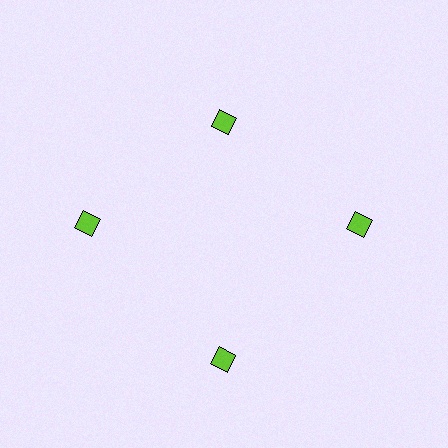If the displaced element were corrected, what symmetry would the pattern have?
It would have 4-fold rotational symmetry — the pattern would map onto itself every 90 degrees.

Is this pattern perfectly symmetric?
No. The 4 lime diamonds are arranged in a ring, but one element near the 12 o'clock position is pulled inward toward the center, breaking the 4-fold rotational symmetry.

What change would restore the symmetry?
The symmetry would be restored by moving it outward, back onto the ring so that all 4 diamonds sit at equal angles and equal distance from the center.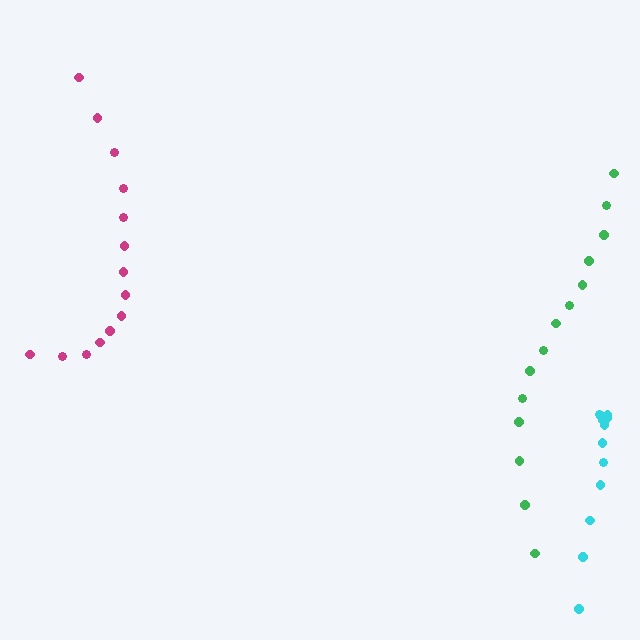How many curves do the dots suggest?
There are 3 distinct paths.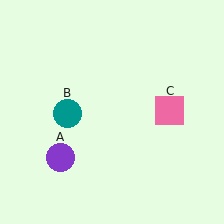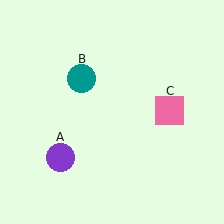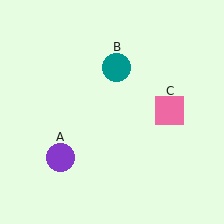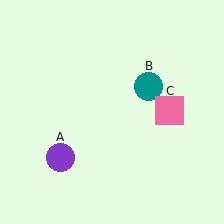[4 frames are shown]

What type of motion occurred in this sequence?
The teal circle (object B) rotated clockwise around the center of the scene.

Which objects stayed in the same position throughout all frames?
Purple circle (object A) and pink square (object C) remained stationary.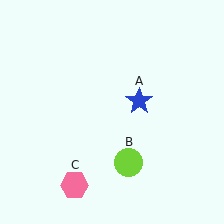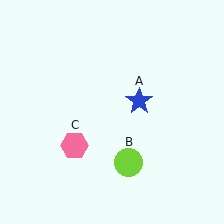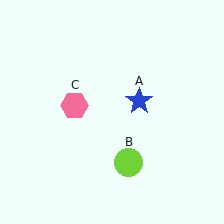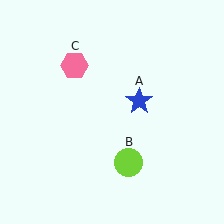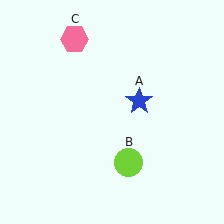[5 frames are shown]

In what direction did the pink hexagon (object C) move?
The pink hexagon (object C) moved up.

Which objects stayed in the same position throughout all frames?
Blue star (object A) and lime circle (object B) remained stationary.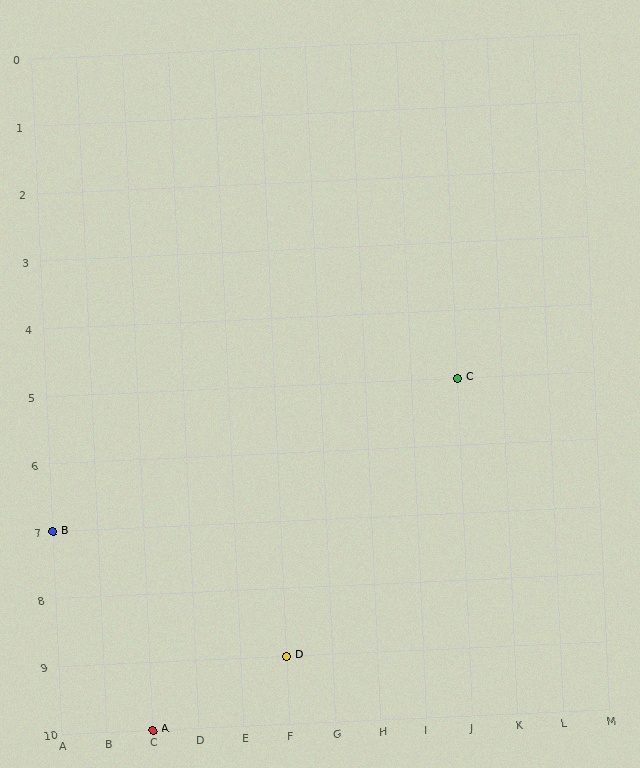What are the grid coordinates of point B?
Point B is at grid coordinates (A, 7).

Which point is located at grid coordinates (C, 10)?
Point A is at (C, 10).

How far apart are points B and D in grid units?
Points B and D are 5 columns and 2 rows apart (about 5.4 grid units diagonally).